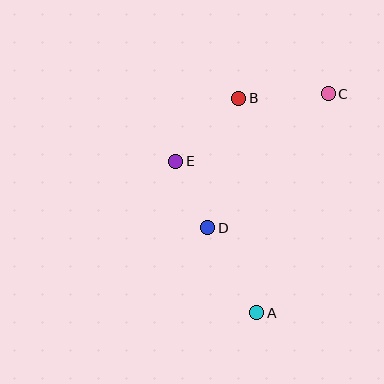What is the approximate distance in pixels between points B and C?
The distance between B and C is approximately 90 pixels.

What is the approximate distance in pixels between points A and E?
The distance between A and E is approximately 172 pixels.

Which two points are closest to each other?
Points D and E are closest to each other.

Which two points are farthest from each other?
Points A and C are farthest from each other.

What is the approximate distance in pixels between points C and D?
The distance between C and D is approximately 180 pixels.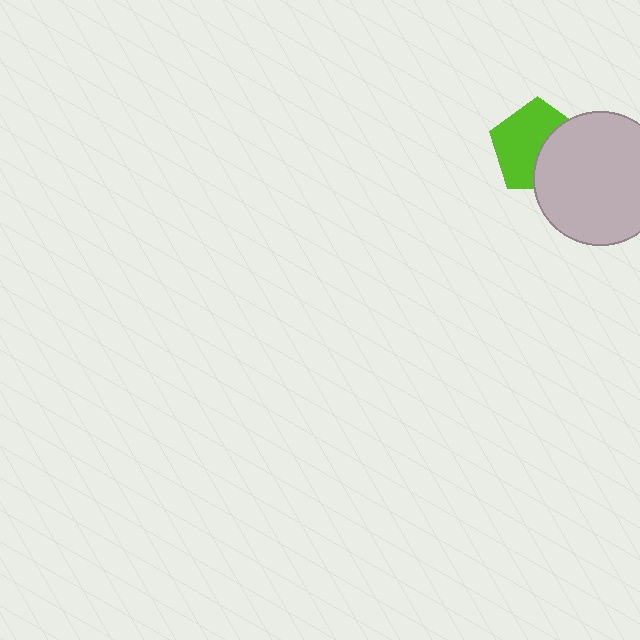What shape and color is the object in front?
The object in front is a light gray circle.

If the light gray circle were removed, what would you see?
You would see the complete lime pentagon.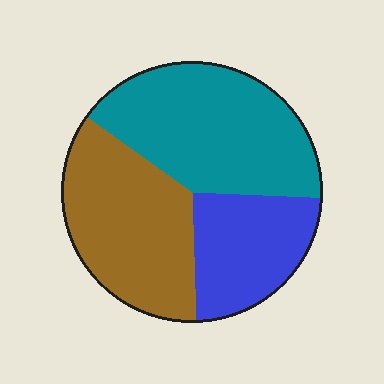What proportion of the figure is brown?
Brown takes up about three eighths (3/8) of the figure.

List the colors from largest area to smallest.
From largest to smallest: teal, brown, blue.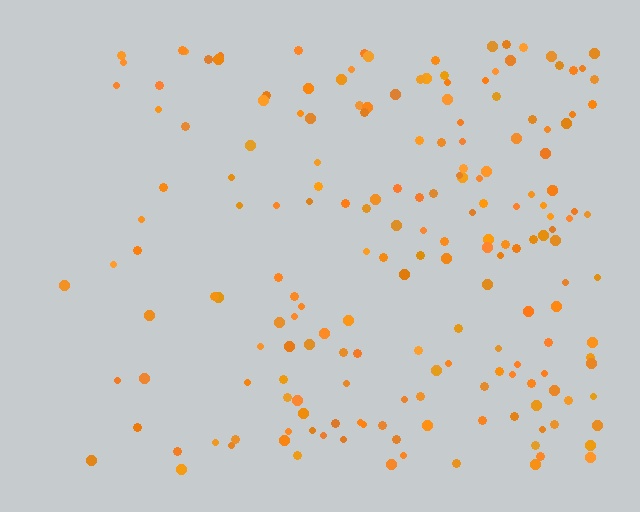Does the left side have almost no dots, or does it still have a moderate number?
Still a moderate number, just noticeably fewer than the right.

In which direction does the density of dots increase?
From left to right, with the right side densest.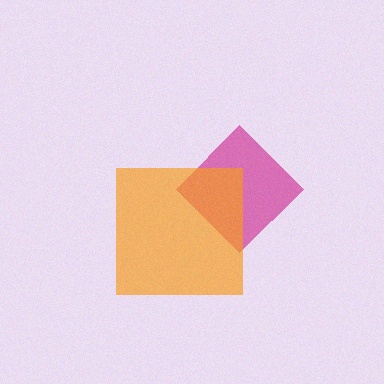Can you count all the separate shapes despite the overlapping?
Yes, there are 2 separate shapes.